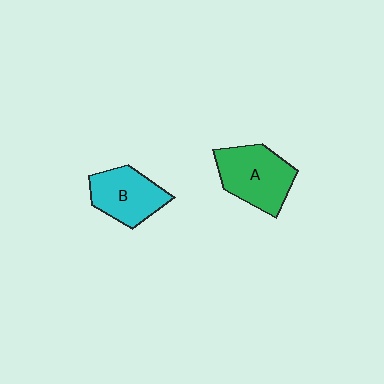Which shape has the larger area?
Shape A (green).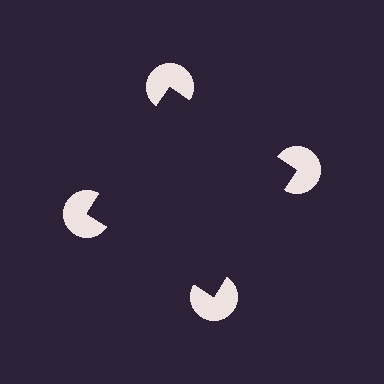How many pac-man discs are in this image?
There are 4 — one at each vertex of the illusory square.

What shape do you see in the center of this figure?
An illusory square — its edges are inferred from the aligned wedge cuts in the pac-man discs, not physically drawn.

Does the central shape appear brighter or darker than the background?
It typically appears slightly darker than the background, even though no actual brightness change is drawn.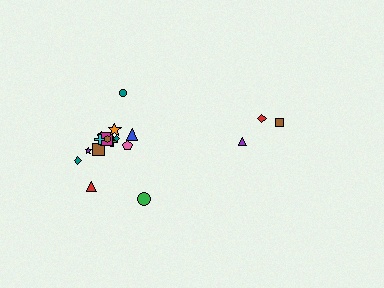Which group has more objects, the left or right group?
The left group.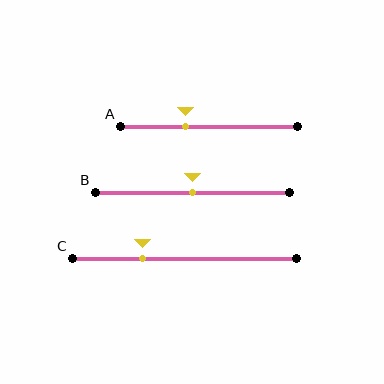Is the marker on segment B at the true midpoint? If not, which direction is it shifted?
Yes, the marker on segment B is at the true midpoint.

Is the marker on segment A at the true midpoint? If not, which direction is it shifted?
No, the marker on segment A is shifted to the left by about 13% of the segment length.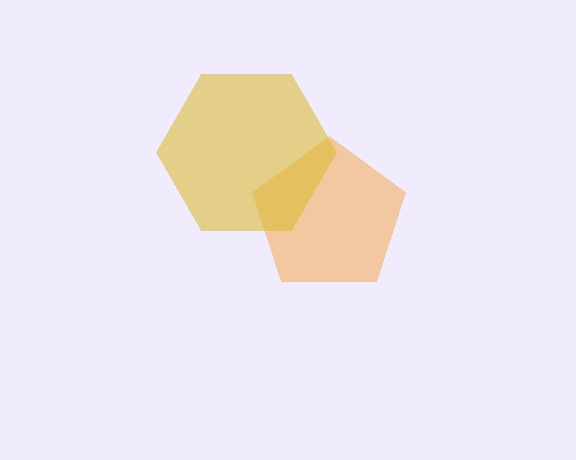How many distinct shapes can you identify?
There are 2 distinct shapes: an orange pentagon, a yellow hexagon.